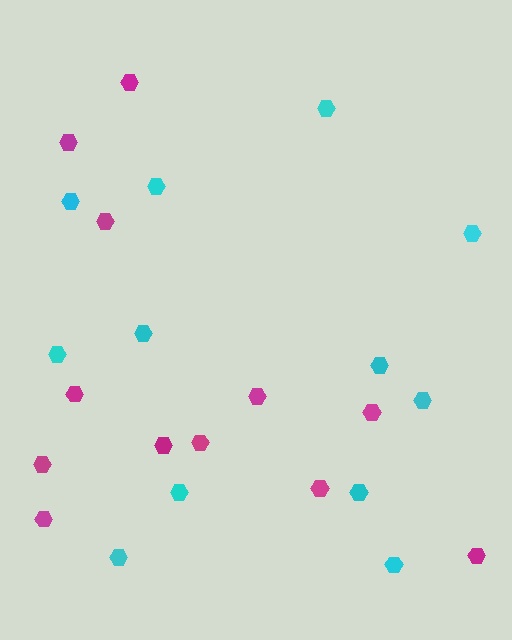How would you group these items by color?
There are 2 groups: one group of magenta hexagons (12) and one group of cyan hexagons (12).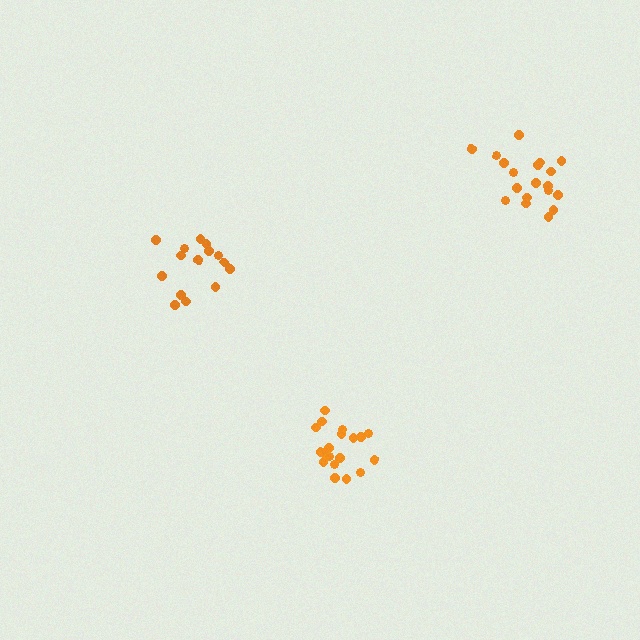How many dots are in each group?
Group 1: 15 dots, Group 2: 19 dots, Group 3: 19 dots (53 total).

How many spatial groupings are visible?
There are 3 spatial groupings.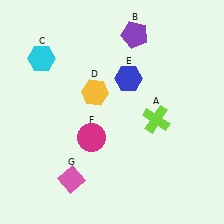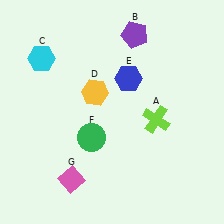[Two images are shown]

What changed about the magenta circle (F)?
In Image 1, F is magenta. In Image 2, it changed to green.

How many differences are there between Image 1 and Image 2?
There is 1 difference between the two images.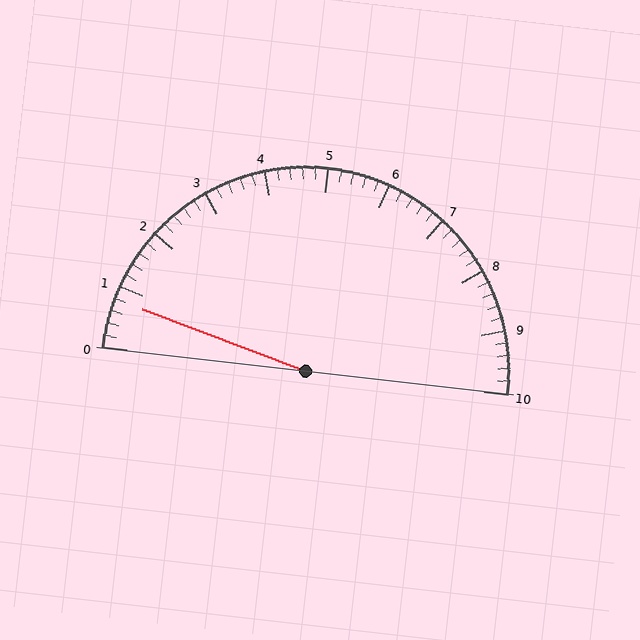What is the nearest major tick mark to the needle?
The nearest major tick mark is 1.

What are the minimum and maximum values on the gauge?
The gauge ranges from 0 to 10.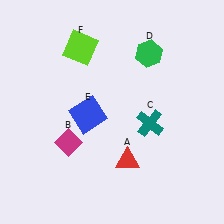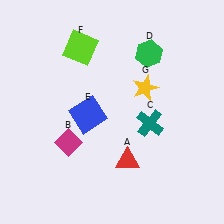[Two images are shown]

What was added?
A yellow star (G) was added in Image 2.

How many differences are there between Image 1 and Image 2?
There is 1 difference between the two images.